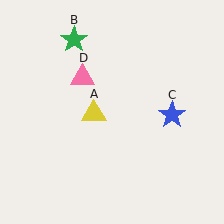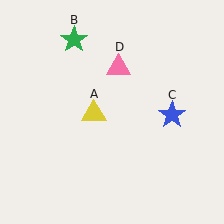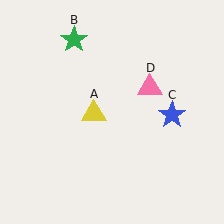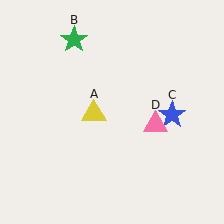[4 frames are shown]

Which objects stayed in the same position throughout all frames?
Yellow triangle (object A) and green star (object B) and blue star (object C) remained stationary.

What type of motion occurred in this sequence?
The pink triangle (object D) rotated clockwise around the center of the scene.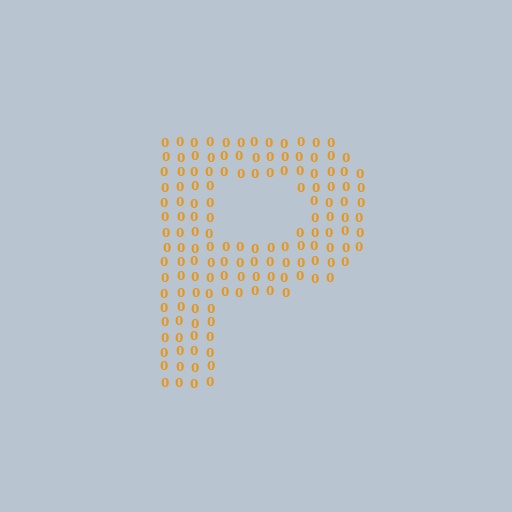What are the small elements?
The small elements are digit 0's.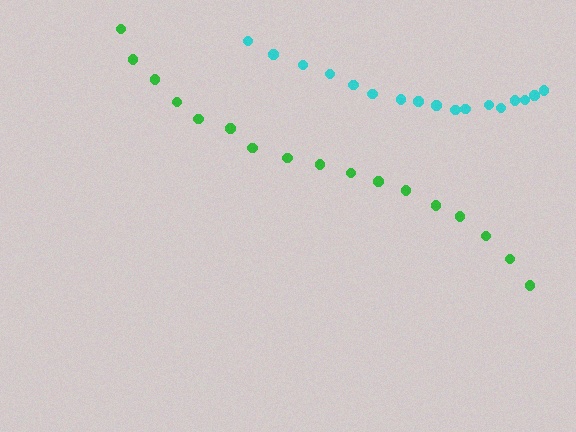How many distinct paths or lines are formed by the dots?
There are 2 distinct paths.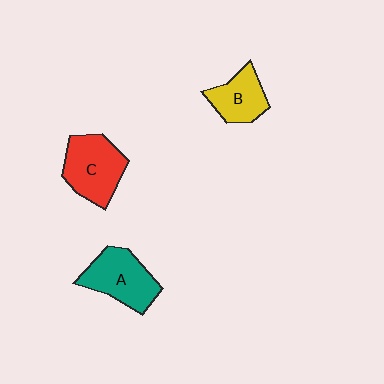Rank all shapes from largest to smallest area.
From largest to smallest: C (red), A (teal), B (yellow).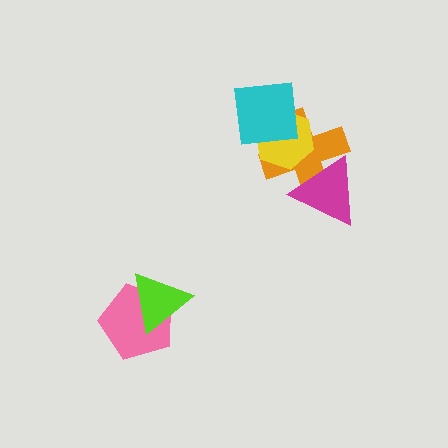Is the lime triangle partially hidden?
No, no other shape covers it.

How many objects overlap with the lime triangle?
1 object overlaps with the lime triangle.